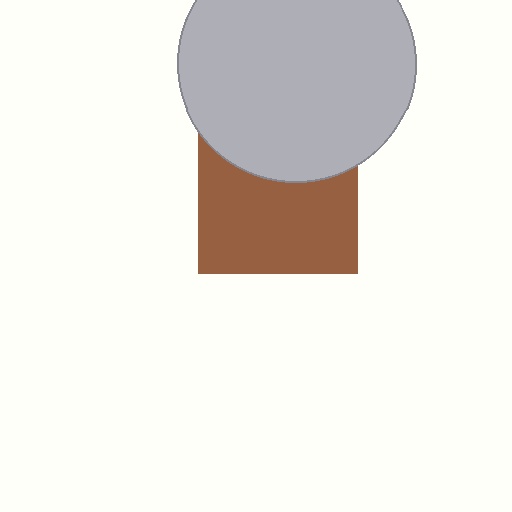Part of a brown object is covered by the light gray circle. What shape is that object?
It is a square.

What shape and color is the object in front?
The object in front is a light gray circle.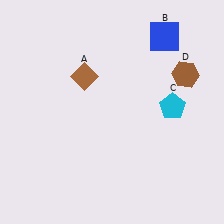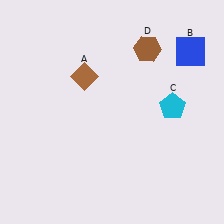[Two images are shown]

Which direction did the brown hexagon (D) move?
The brown hexagon (D) moved left.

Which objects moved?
The objects that moved are: the blue square (B), the brown hexagon (D).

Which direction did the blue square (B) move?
The blue square (B) moved right.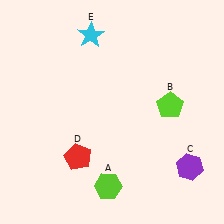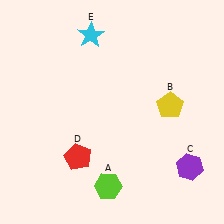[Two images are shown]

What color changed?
The pentagon (B) changed from lime in Image 1 to yellow in Image 2.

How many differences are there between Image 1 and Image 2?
There is 1 difference between the two images.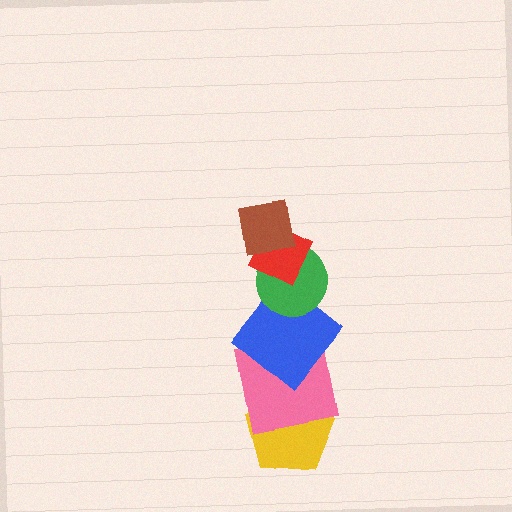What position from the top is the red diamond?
The red diamond is 2nd from the top.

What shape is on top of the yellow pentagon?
The pink square is on top of the yellow pentagon.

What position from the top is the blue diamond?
The blue diamond is 4th from the top.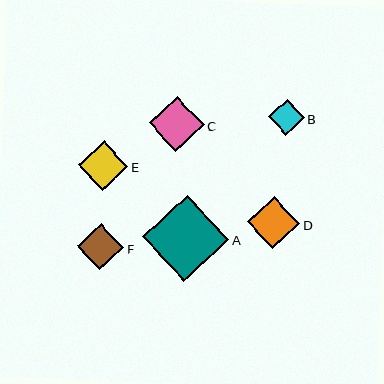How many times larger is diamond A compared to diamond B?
Diamond A is approximately 2.4 times the size of diamond B.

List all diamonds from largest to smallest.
From largest to smallest: A, C, D, E, F, B.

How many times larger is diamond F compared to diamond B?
Diamond F is approximately 1.3 times the size of diamond B.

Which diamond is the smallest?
Diamond B is the smallest with a size of approximately 36 pixels.